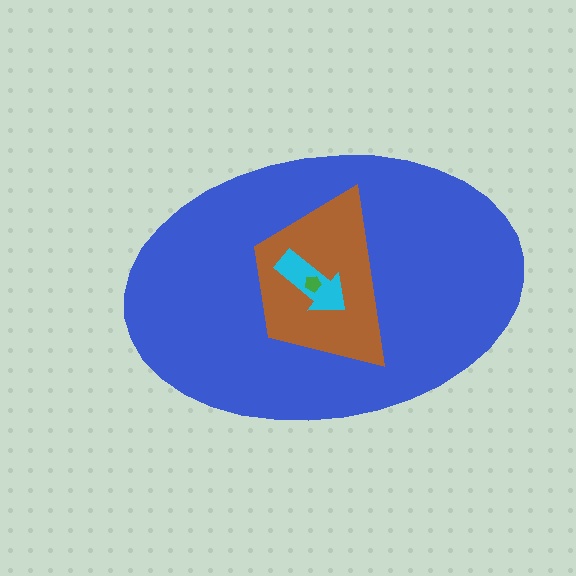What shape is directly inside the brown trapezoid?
The cyan arrow.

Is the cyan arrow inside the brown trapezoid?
Yes.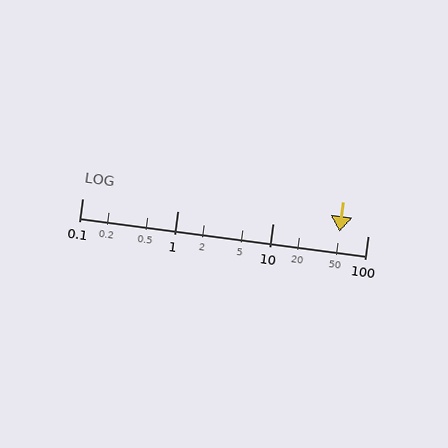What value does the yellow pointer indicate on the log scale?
The pointer indicates approximately 51.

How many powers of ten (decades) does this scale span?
The scale spans 3 decades, from 0.1 to 100.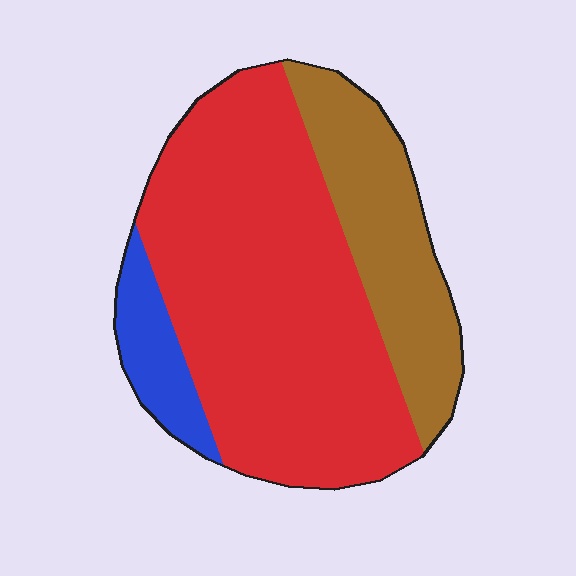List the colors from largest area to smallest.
From largest to smallest: red, brown, blue.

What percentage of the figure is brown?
Brown takes up about one quarter (1/4) of the figure.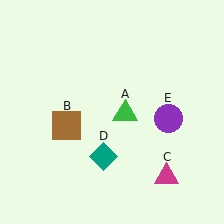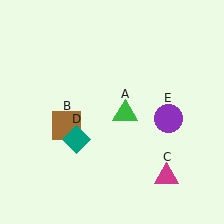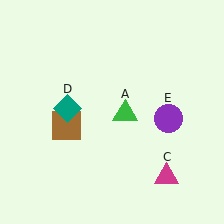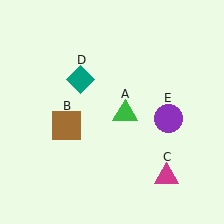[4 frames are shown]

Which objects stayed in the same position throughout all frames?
Green triangle (object A) and brown square (object B) and magenta triangle (object C) and purple circle (object E) remained stationary.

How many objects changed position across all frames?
1 object changed position: teal diamond (object D).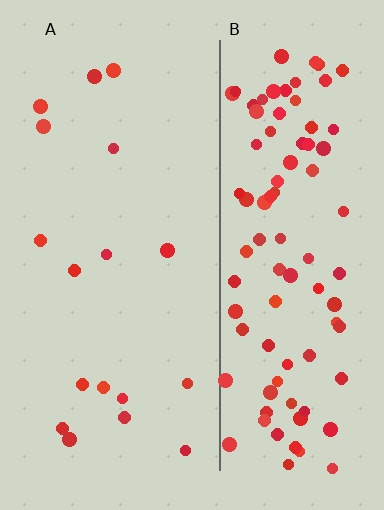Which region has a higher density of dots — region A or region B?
B (the right).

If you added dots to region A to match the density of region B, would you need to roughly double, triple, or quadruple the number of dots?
Approximately quadruple.